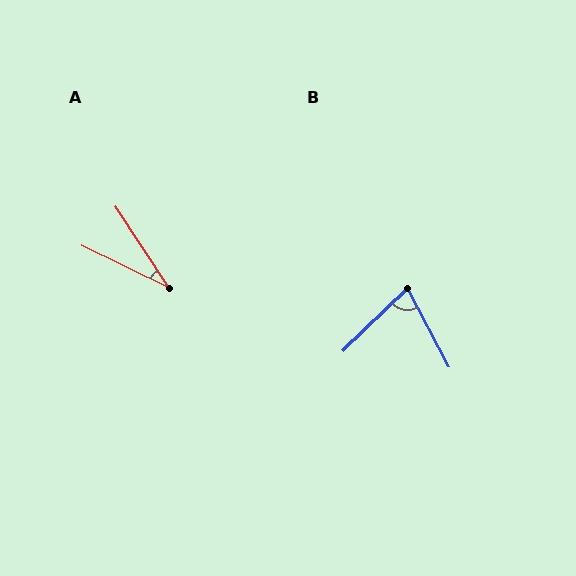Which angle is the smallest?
A, at approximately 31 degrees.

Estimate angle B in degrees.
Approximately 74 degrees.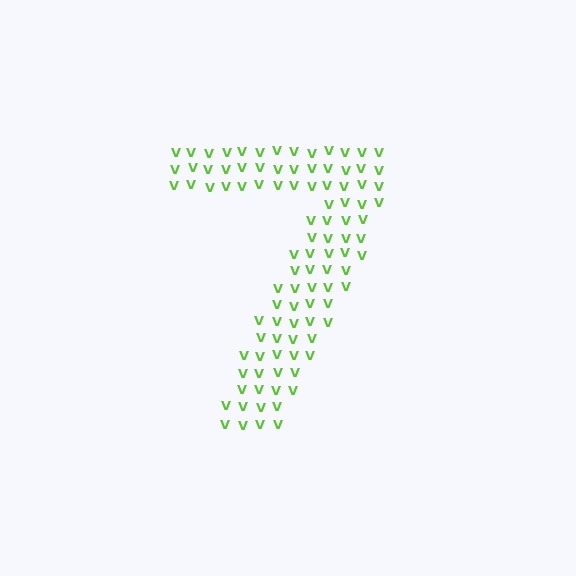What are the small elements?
The small elements are letter V's.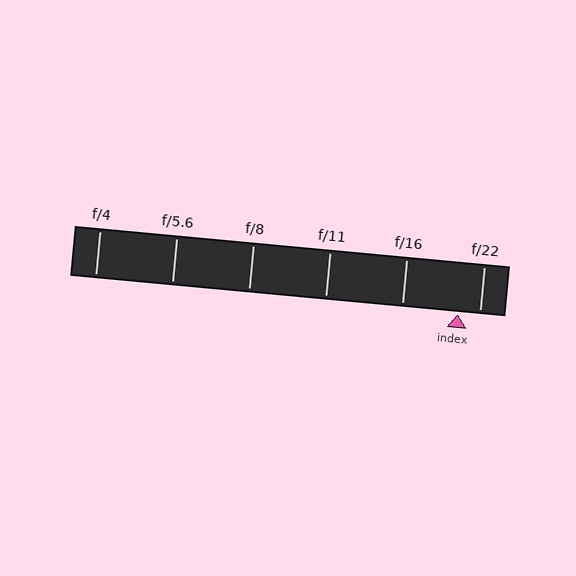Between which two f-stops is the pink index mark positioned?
The index mark is between f/16 and f/22.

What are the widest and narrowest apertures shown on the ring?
The widest aperture shown is f/4 and the narrowest is f/22.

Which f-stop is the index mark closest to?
The index mark is closest to f/22.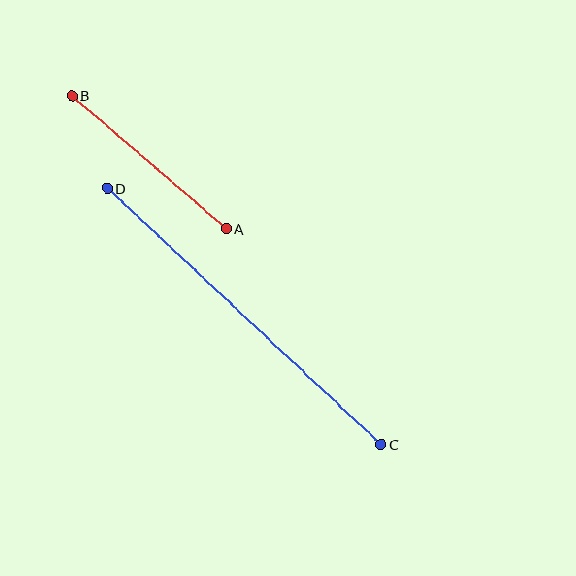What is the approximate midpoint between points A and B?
The midpoint is at approximately (149, 162) pixels.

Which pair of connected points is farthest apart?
Points C and D are farthest apart.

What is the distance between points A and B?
The distance is approximately 203 pixels.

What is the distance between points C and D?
The distance is approximately 375 pixels.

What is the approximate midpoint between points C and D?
The midpoint is at approximately (244, 317) pixels.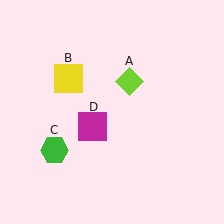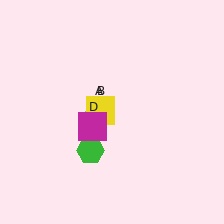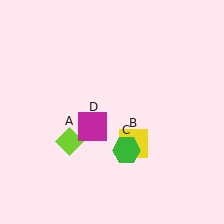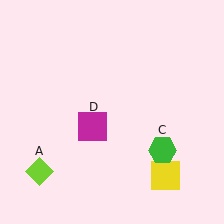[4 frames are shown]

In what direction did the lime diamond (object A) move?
The lime diamond (object A) moved down and to the left.